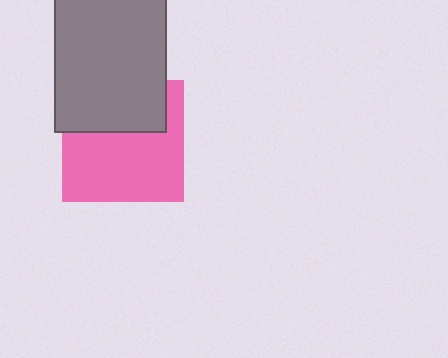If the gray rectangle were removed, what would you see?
You would see the complete pink square.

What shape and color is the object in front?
The object in front is a gray rectangle.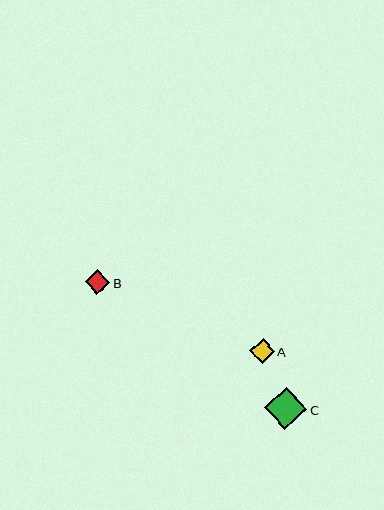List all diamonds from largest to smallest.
From largest to smallest: C, A, B.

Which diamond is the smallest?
Diamond B is the smallest with a size of approximately 24 pixels.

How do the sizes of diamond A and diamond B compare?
Diamond A and diamond B are approximately the same size.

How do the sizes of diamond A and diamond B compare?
Diamond A and diamond B are approximately the same size.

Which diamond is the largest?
Diamond C is the largest with a size of approximately 42 pixels.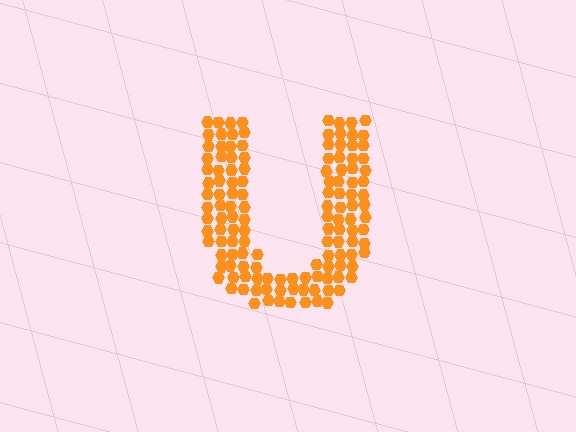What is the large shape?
The large shape is the letter U.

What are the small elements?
The small elements are hexagons.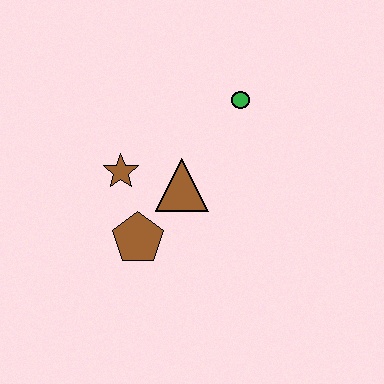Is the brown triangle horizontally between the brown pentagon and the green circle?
Yes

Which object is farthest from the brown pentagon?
The green circle is farthest from the brown pentagon.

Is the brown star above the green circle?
No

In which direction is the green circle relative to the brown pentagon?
The green circle is above the brown pentagon.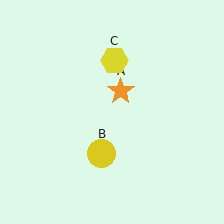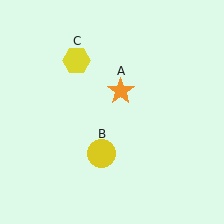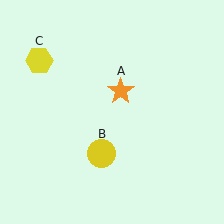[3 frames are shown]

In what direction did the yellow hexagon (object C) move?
The yellow hexagon (object C) moved left.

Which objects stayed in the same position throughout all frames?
Orange star (object A) and yellow circle (object B) remained stationary.